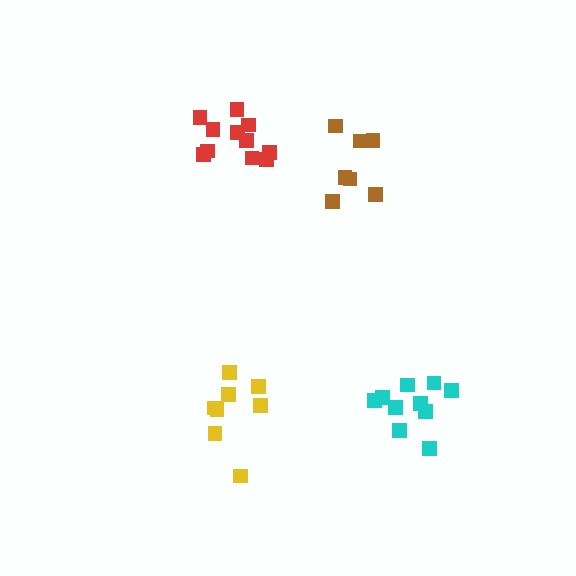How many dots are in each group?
Group 1: 7 dots, Group 2: 8 dots, Group 3: 11 dots, Group 4: 10 dots (36 total).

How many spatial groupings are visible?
There are 4 spatial groupings.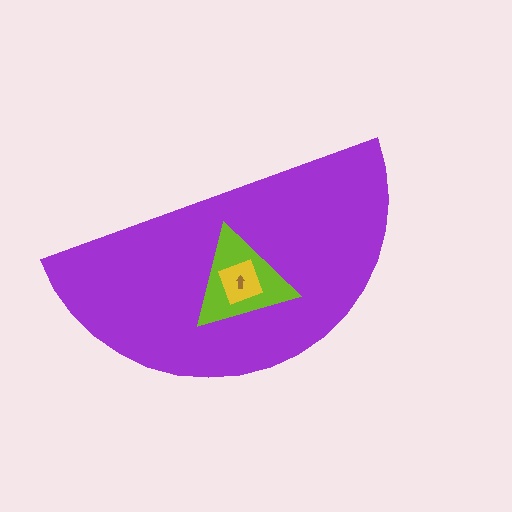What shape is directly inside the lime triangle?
The yellow diamond.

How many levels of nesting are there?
4.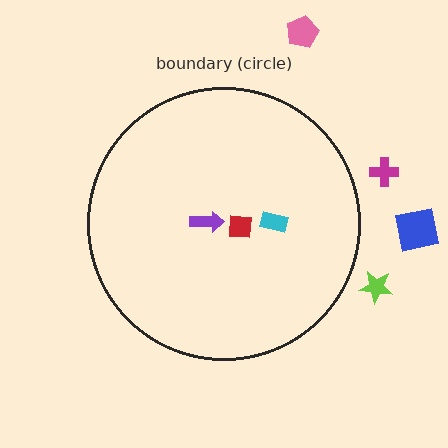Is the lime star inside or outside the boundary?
Outside.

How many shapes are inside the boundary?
3 inside, 4 outside.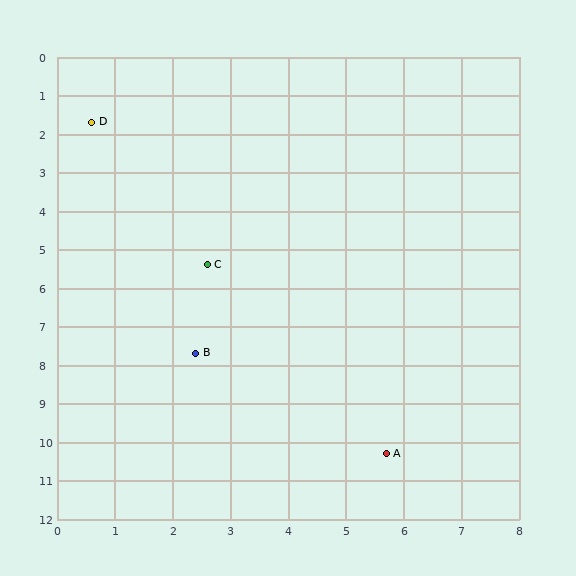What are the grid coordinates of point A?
Point A is at approximately (5.7, 10.3).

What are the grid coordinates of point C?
Point C is at approximately (2.6, 5.4).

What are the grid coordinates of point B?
Point B is at approximately (2.4, 7.7).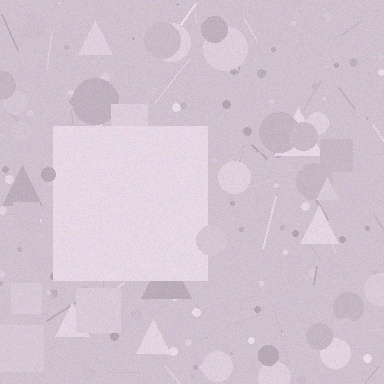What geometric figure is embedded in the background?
A square is embedded in the background.